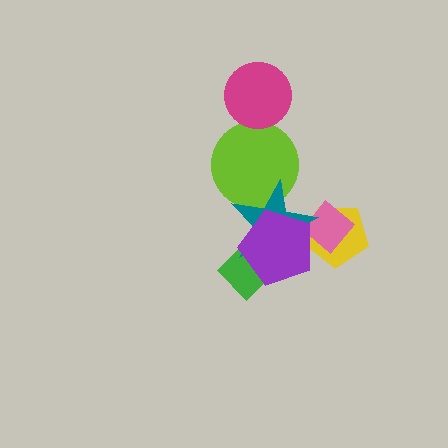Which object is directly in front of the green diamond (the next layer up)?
The teal star is directly in front of the green diamond.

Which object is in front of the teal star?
The purple pentagon is in front of the teal star.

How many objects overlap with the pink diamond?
3 objects overlap with the pink diamond.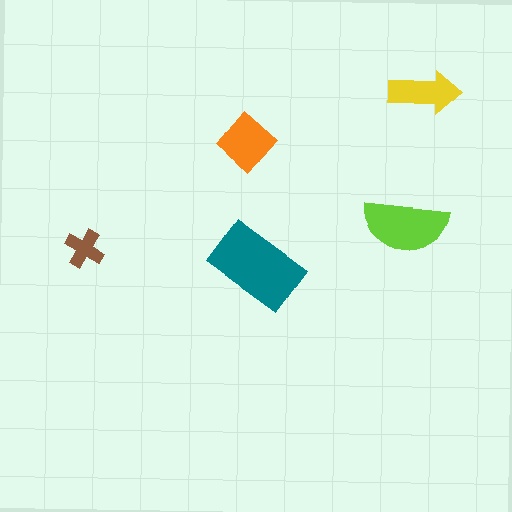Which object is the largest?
The teal rectangle.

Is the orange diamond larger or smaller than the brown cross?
Larger.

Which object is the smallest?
The brown cross.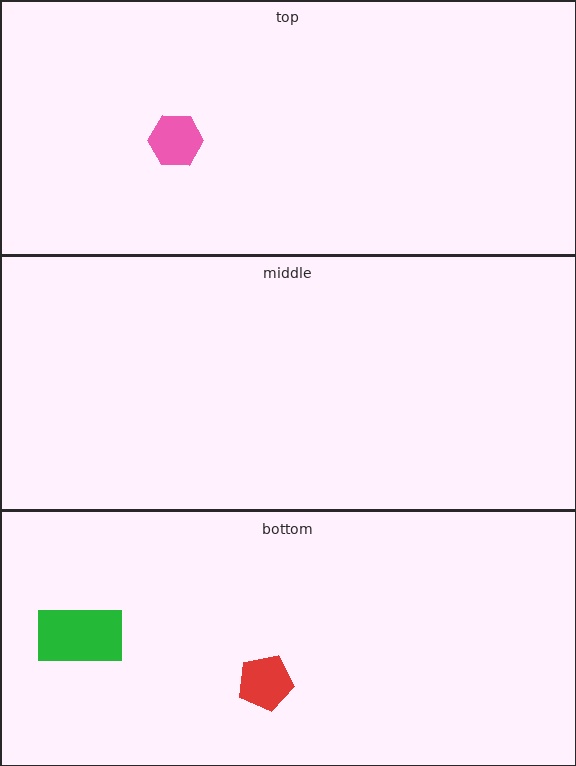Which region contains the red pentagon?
The bottom region.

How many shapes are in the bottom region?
2.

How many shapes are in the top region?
1.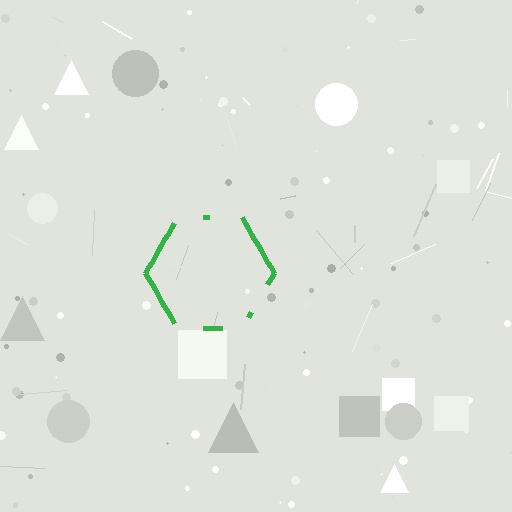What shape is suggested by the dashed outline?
The dashed outline suggests a hexagon.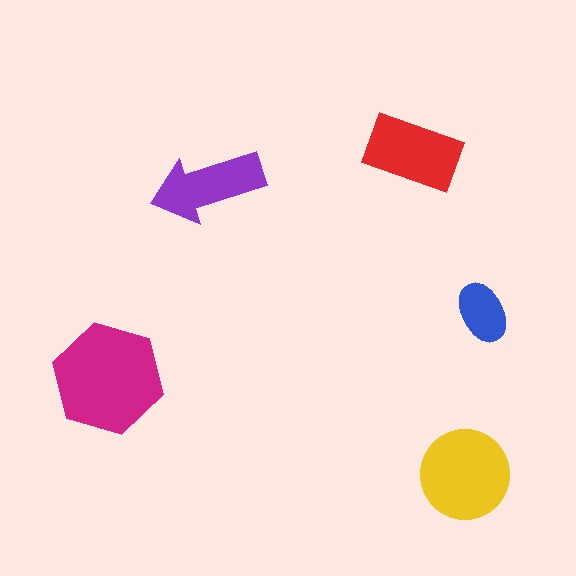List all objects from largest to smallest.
The magenta hexagon, the yellow circle, the red rectangle, the purple arrow, the blue ellipse.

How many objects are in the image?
There are 5 objects in the image.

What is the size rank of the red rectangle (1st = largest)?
3rd.